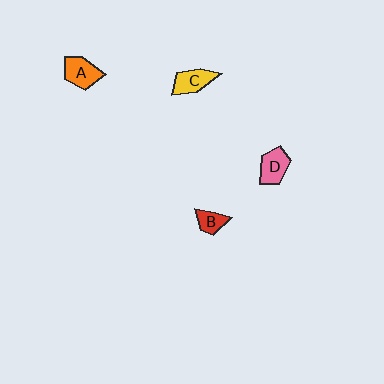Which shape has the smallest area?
Shape B (red).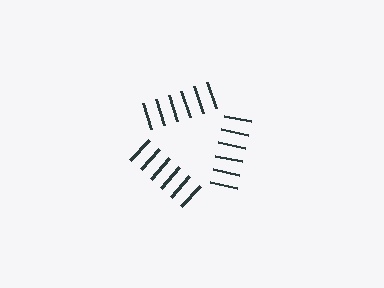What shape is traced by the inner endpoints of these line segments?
An illusory triangle — the line segments terminate on its edges but no continuous stroke is drawn.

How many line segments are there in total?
18 — 6 along each of the 3 edges.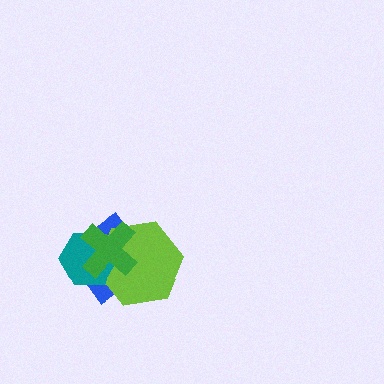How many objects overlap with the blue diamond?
3 objects overlap with the blue diamond.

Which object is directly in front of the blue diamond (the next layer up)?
The lime hexagon is directly in front of the blue diamond.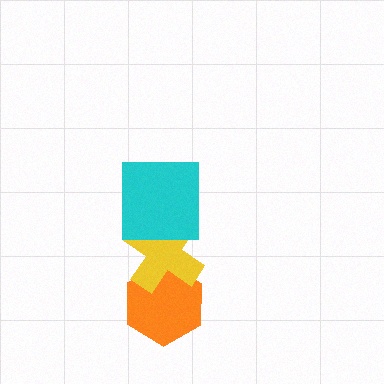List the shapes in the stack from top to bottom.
From top to bottom: the cyan square, the yellow cross, the orange hexagon.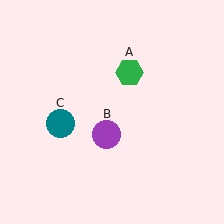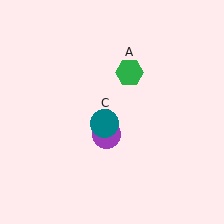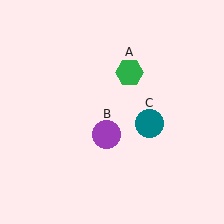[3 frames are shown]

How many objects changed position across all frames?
1 object changed position: teal circle (object C).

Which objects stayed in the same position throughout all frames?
Green hexagon (object A) and purple circle (object B) remained stationary.